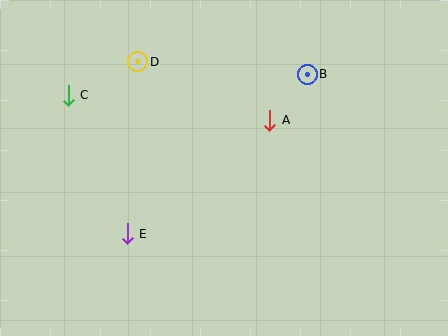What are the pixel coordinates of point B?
Point B is at (307, 74).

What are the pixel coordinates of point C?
Point C is at (68, 95).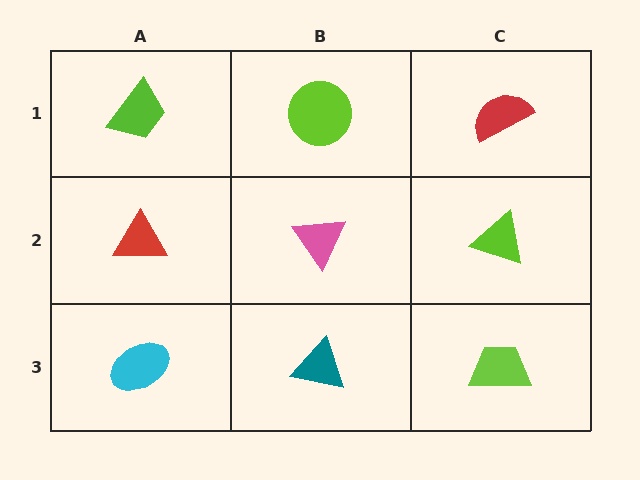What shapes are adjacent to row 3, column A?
A red triangle (row 2, column A), a teal triangle (row 3, column B).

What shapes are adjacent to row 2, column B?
A lime circle (row 1, column B), a teal triangle (row 3, column B), a red triangle (row 2, column A), a lime triangle (row 2, column C).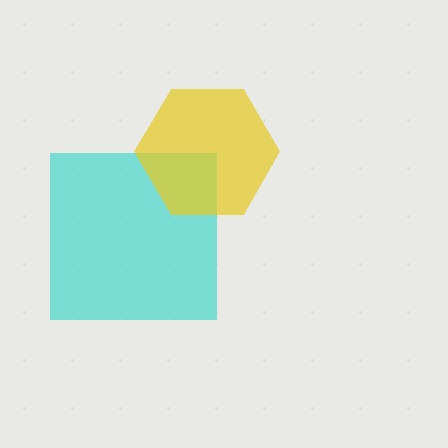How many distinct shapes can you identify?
There are 2 distinct shapes: a cyan square, a yellow hexagon.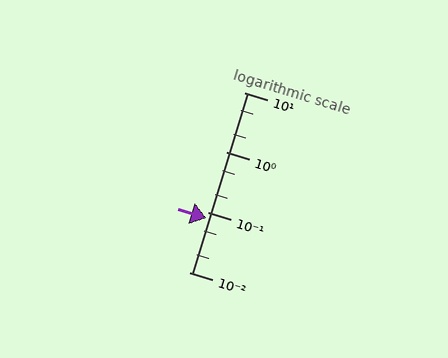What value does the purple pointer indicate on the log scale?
The pointer indicates approximately 0.081.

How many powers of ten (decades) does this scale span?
The scale spans 3 decades, from 0.01 to 10.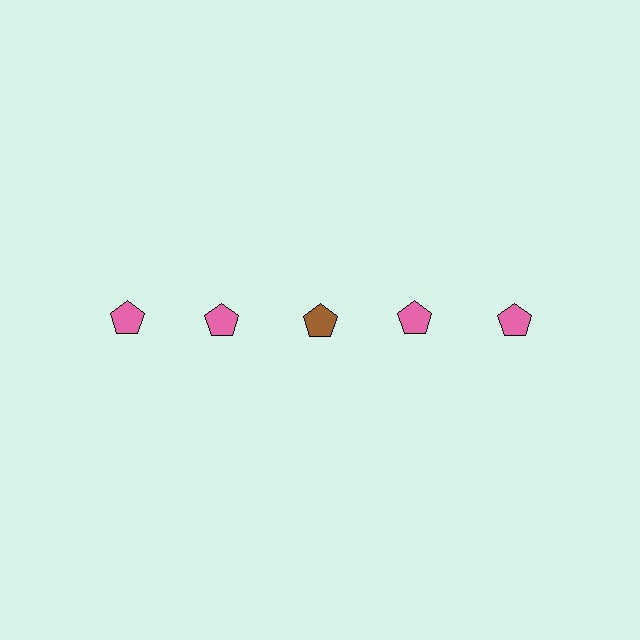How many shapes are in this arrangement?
There are 5 shapes arranged in a grid pattern.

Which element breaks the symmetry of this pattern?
The brown pentagon in the top row, center column breaks the symmetry. All other shapes are pink pentagons.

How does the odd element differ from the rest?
It has a different color: brown instead of pink.